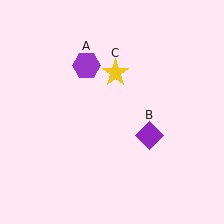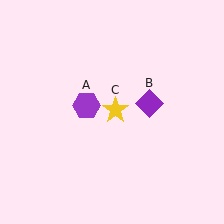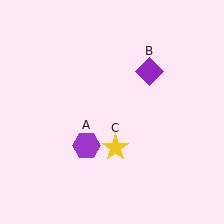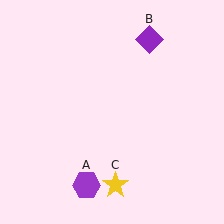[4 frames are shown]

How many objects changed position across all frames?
3 objects changed position: purple hexagon (object A), purple diamond (object B), yellow star (object C).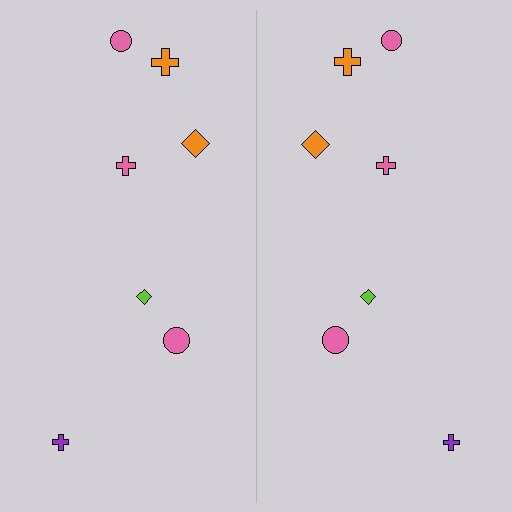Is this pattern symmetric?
Yes, this pattern has bilateral (reflection) symmetry.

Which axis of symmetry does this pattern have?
The pattern has a vertical axis of symmetry running through the center of the image.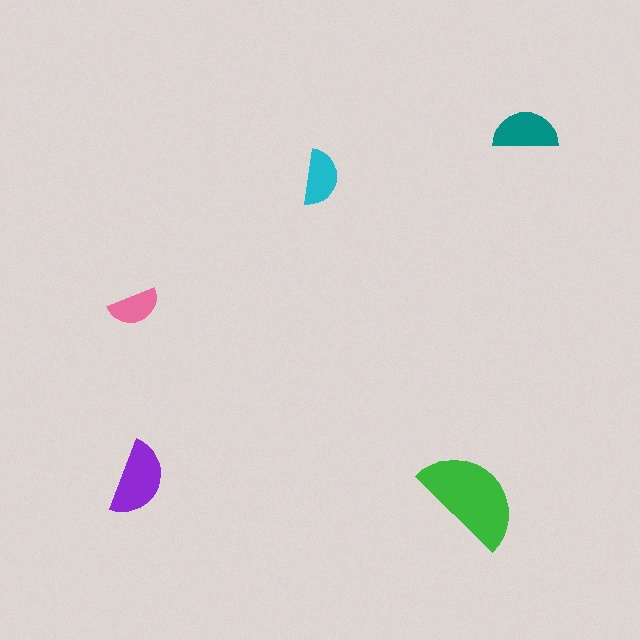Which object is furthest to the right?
The teal semicircle is rightmost.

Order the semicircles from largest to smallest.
the green one, the purple one, the teal one, the cyan one, the pink one.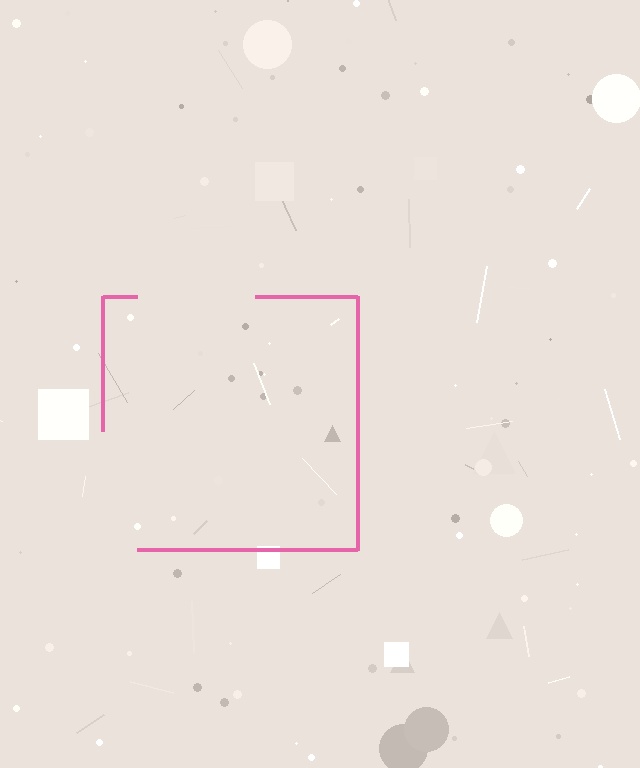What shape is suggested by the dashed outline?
The dashed outline suggests a square.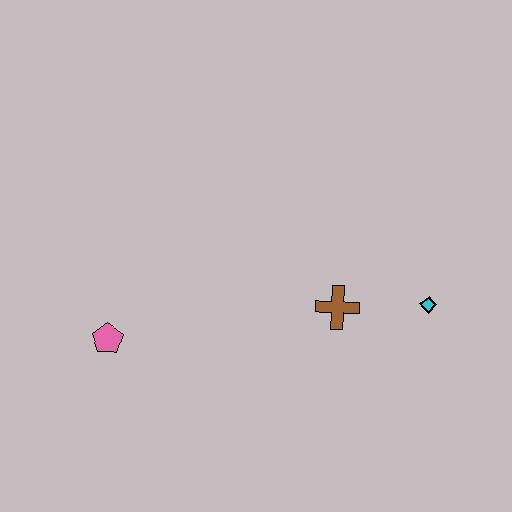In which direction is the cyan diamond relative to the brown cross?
The cyan diamond is to the right of the brown cross.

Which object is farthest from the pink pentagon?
The cyan diamond is farthest from the pink pentagon.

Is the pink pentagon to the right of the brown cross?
No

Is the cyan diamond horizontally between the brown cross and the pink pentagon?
No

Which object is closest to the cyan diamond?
The brown cross is closest to the cyan diamond.